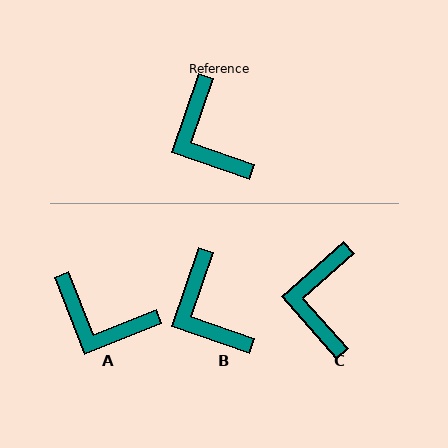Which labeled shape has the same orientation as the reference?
B.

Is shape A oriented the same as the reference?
No, it is off by about 41 degrees.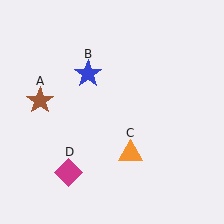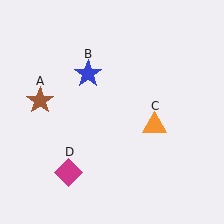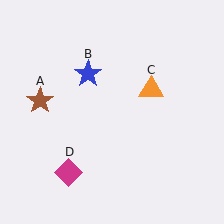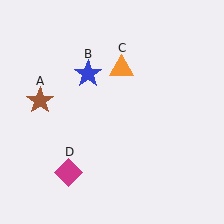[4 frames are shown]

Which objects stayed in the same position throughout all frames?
Brown star (object A) and blue star (object B) and magenta diamond (object D) remained stationary.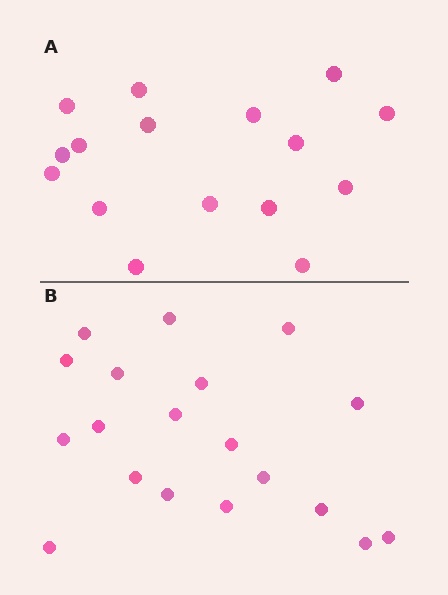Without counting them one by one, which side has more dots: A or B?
Region B (the bottom region) has more dots.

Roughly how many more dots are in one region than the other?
Region B has just a few more — roughly 2 or 3 more dots than region A.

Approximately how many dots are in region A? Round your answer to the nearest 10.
About 20 dots. (The exact count is 16, which rounds to 20.)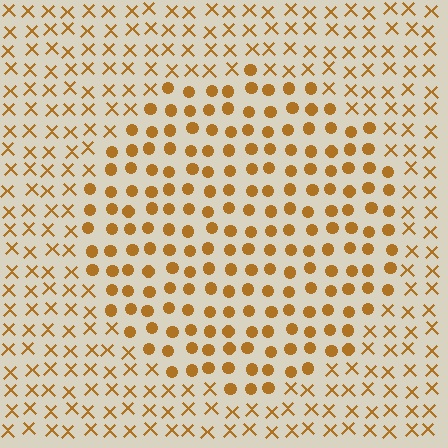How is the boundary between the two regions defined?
The boundary is defined by a change in element shape: circles inside vs. X marks outside. All elements share the same color and spacing.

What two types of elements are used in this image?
The image uses circles inside the circle region and X marks outside it.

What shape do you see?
I see a circle.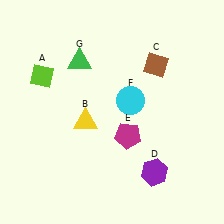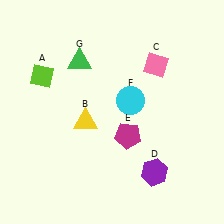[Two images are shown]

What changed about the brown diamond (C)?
In Image 1, C is brown. In Image 2, it changed to pink.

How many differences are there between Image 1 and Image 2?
There is 1 difference between the two images.